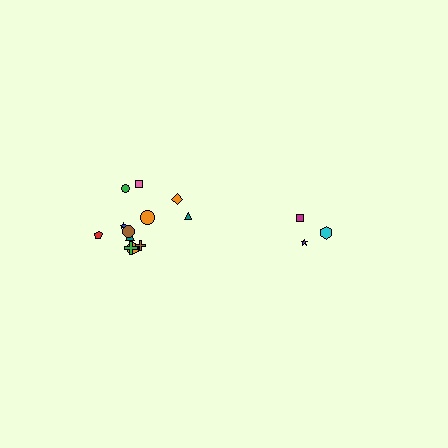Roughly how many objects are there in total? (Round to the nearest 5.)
Roughly 15 objects in total.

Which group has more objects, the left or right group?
The left group.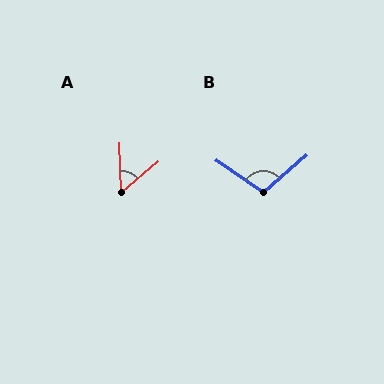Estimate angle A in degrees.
Approximately 52 degrees.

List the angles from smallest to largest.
A (52°), B (105°).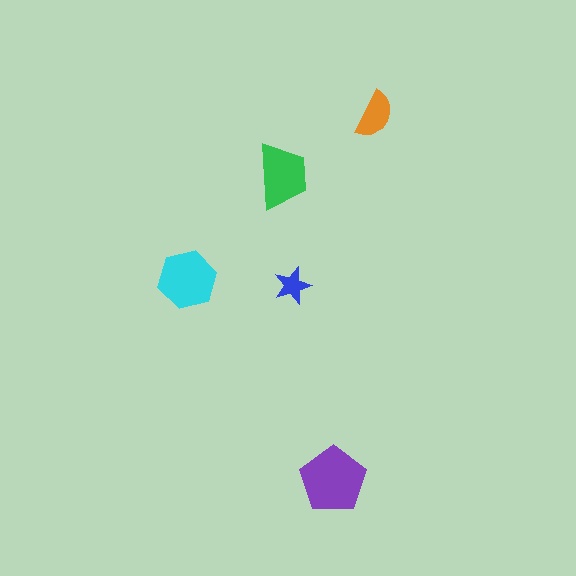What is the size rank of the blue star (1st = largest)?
5th.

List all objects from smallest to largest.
The blue star, the orange semicircle, the green trapezoid, the cyan hexagon, the purple pentagon.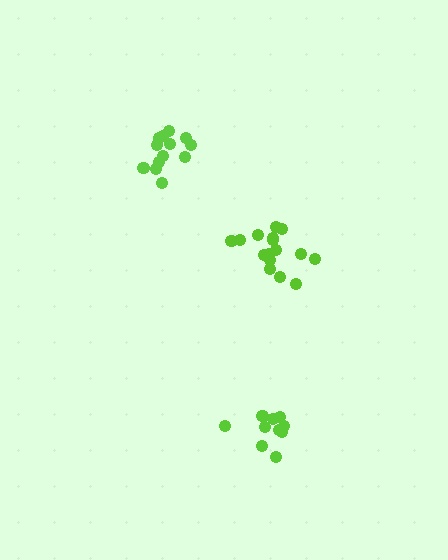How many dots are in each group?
Group 1: 16 dots, Group 2: 13 dots, Group 3: 10 dots (39 total).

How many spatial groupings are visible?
There are 3 spatial groupings.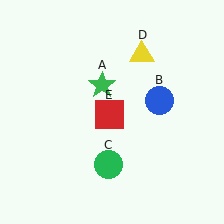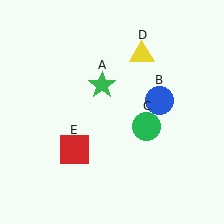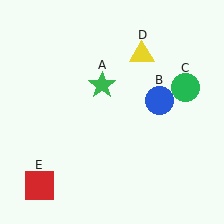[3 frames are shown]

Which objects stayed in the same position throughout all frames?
Green star (object A) and blue circle (object B) and yellow triangle (object D) remained stationary.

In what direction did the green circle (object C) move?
The green circle (object C) moved up and to the right.